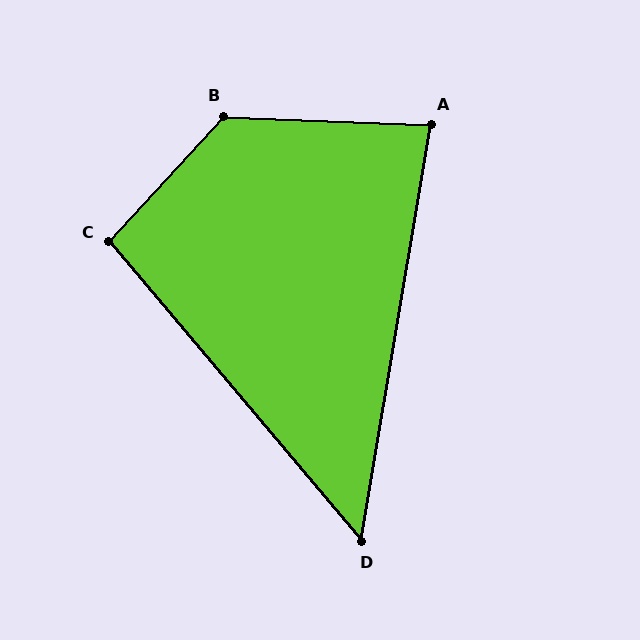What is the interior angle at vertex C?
Approximately 97 degrees (obtuse).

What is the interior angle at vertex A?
Approximately 83 degrees (acute).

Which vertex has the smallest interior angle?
D, at approximately 50 degrees.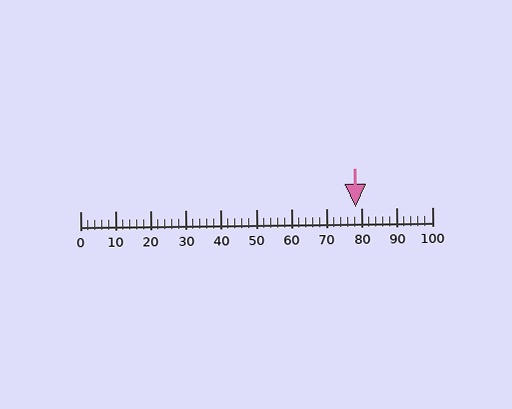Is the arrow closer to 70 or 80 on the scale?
The arrow is closer to 80.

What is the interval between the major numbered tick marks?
The major tick marks are spaced 10 units apart.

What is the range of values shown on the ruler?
The ruler shows values from 0 to 100.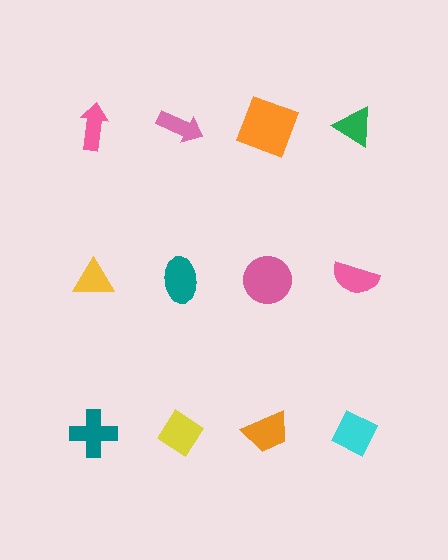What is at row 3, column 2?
A yellow diamond.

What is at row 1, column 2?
A pink arrow.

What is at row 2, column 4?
A pink semicircle.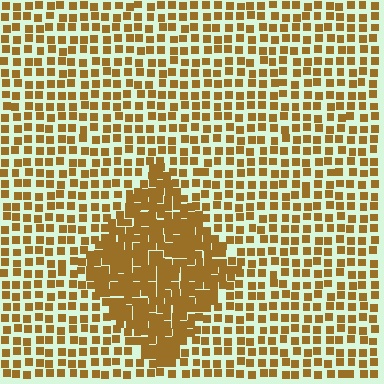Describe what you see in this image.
The image contains small brown elements arranged at two different densities. A diamond-shaped region is visible where the elements are more densely packed than the surrounding area.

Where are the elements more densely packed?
The elements are more densely packed inside the diamond boundary.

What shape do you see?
I see a diamond.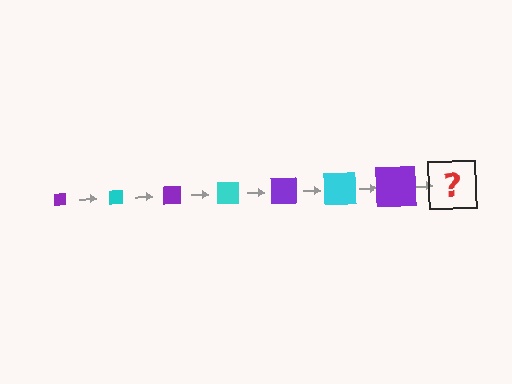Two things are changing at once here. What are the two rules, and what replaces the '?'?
The two rules are that the square grows larger each step and the color cycles through purple and cyan. The '?' should be a cyan square, larger than the previous one.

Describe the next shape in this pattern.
It should be a cyan square, larger than the previous one.